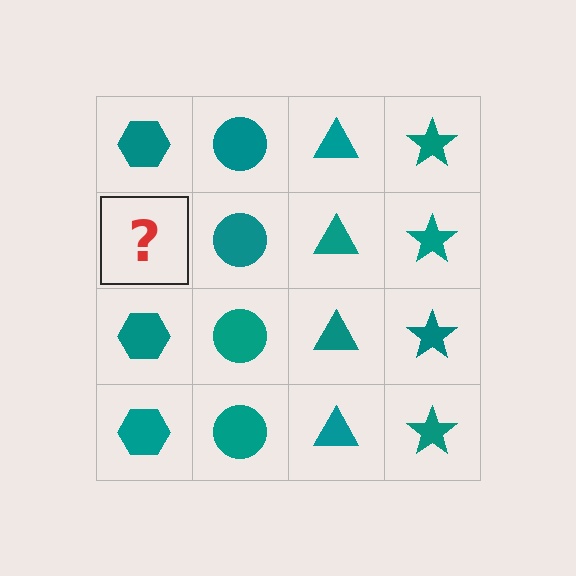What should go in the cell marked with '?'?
The missing cell should contain a teal hexagon.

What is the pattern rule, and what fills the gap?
The rule is that each column has a consistent shape. The gap should be filled with a teal hexagon.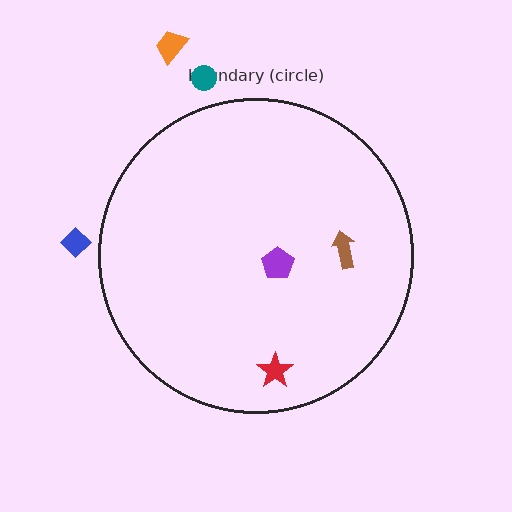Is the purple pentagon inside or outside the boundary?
Inside.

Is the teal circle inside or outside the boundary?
Outside.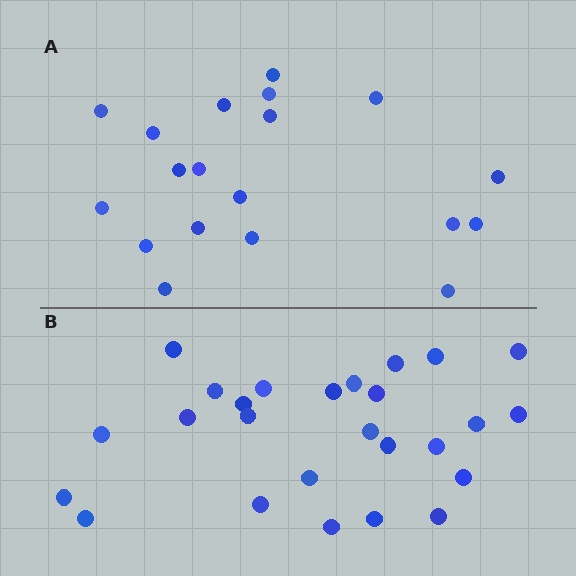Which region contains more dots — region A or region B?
Region B (the bottom region) has more dots.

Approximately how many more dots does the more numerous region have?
Region B has roughly 8 or so more dots than region A.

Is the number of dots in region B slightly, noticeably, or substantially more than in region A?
Region B has noticeably more, but not dramatically so. The ratio is roughly 1.4 to 1.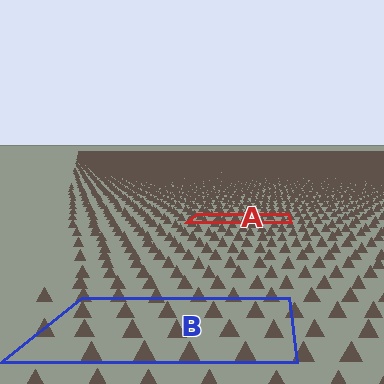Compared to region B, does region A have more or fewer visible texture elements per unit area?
Region A has more texture elements per unit area — they are packed more densely because it is farther away.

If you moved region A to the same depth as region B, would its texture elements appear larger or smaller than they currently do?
They would appear larger. At a closer depth, the same texture elements are projected at a bigger on-screen size.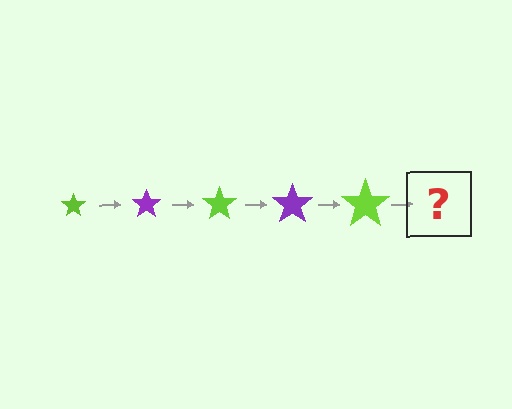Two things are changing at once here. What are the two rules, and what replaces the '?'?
The two rules are that the star grows larger each step and the color cycles through lime and purple. The '?' should be a purple star, larger than the previous one.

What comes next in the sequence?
The next element should be a purple star, larger than the previous one.